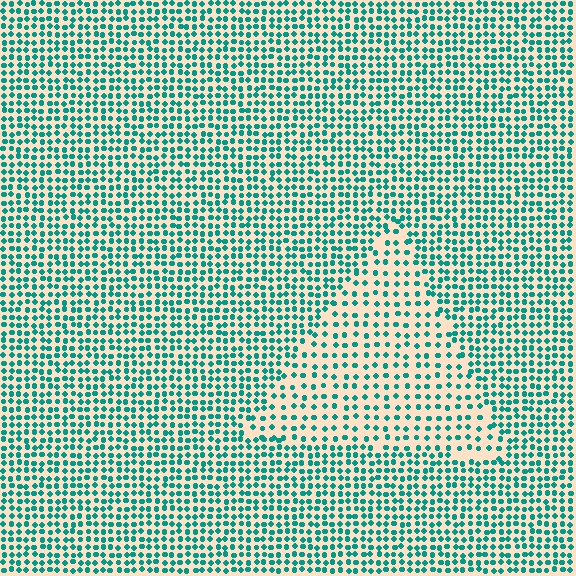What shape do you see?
I see a triangle.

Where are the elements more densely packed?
The elements are more densely packed outside the triangle boundary.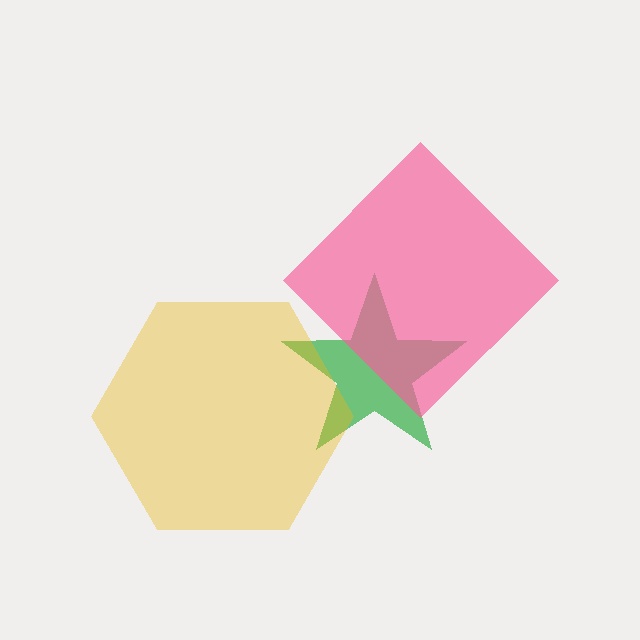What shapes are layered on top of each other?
The layered shapes are: a green star, a pink diamond, a yellow hexagon.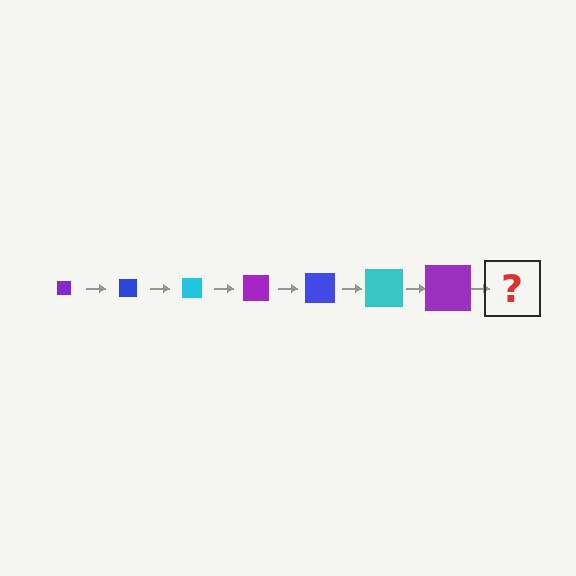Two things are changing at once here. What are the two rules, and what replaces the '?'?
The two rules are that the square grows larger each step and the color cycles through purple, blue, and cyan. The '?' should be a blue square, larger than the previous one.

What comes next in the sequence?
The next element should be a blue square, larger than the previous one.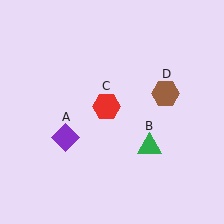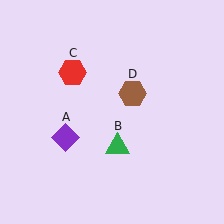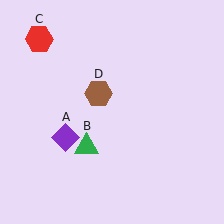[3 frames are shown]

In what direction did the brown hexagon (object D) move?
The brown hexagon (object D) moved left.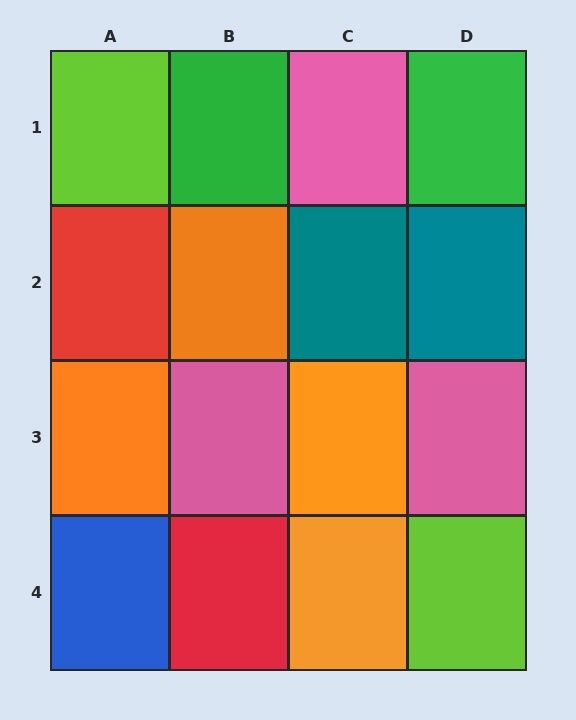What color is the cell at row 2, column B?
Orange.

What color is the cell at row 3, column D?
Pink.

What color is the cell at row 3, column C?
Orange.